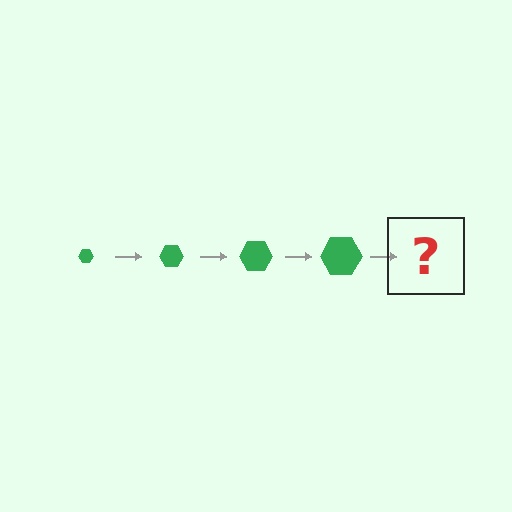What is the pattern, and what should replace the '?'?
The pattern is that the hexagon gets progressively larger each step. The '?' should be a green hexagon, larger than the previous one.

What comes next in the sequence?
The next element should be a green hexagon, larger than the previous one.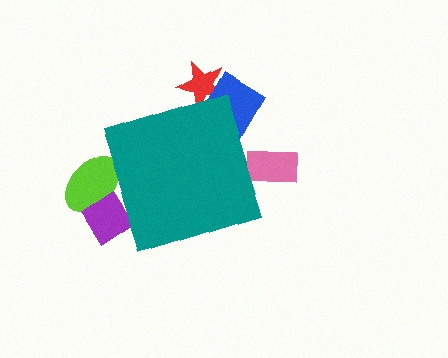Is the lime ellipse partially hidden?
Yes, the lime ellipse is partially hidden behind the teal diamond.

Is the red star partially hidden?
Yes, the red star is partially hidden behind the teal diamond.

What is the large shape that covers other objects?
A teal diamond.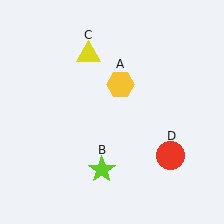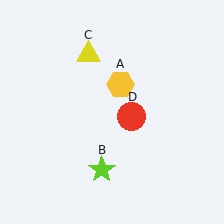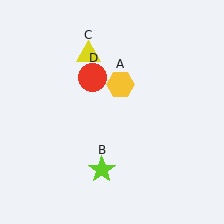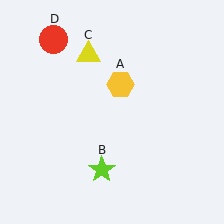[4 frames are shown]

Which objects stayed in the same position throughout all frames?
Yellow hexagon (object A) and lime star (object B) and yellow triangle (object C) remained stationary.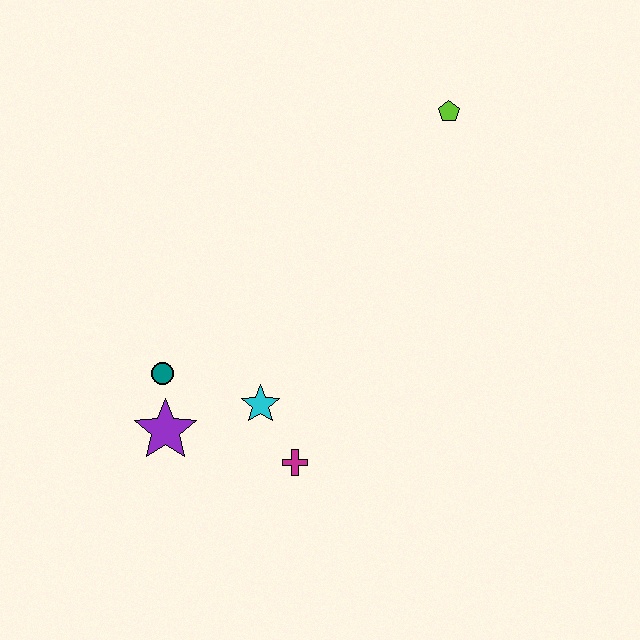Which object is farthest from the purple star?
The lime pentagon is farthest from the purple star.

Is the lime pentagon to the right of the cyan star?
Yes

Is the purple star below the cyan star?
Yes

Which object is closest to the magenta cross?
The cyan star is closest to the magenta cross.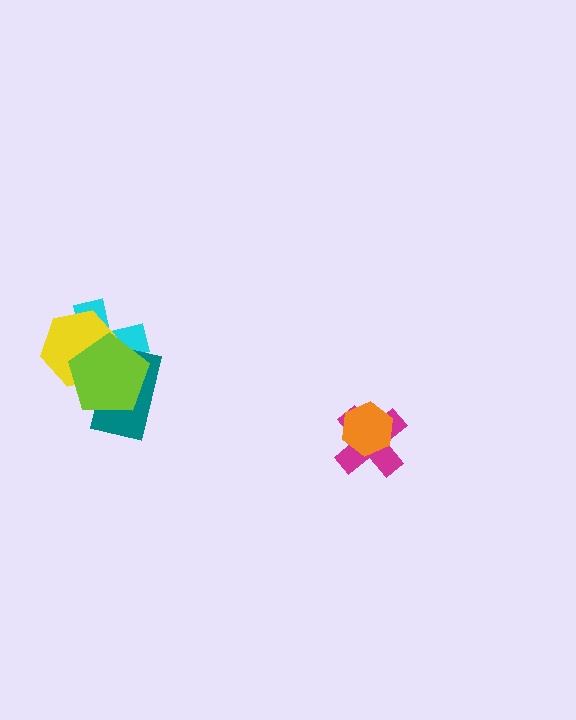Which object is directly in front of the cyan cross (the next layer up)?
The teal rectangle is directly in front of the cyan cross.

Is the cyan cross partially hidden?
Yes, it is partially covered by another shape.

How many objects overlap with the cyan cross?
3 objects overlap with the cyan cross.